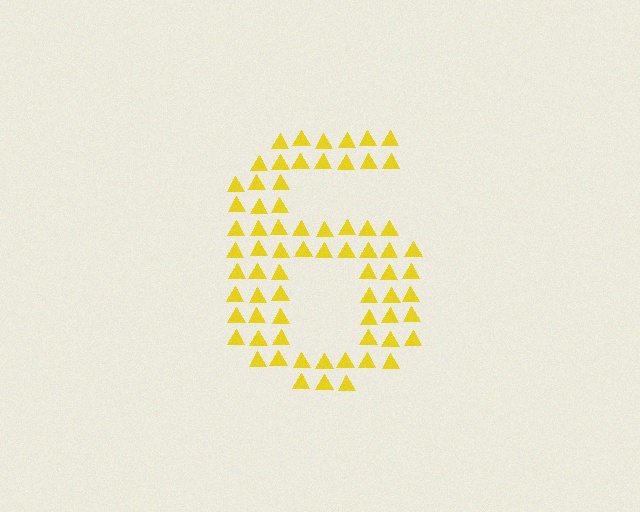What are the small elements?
The small elements are triangles.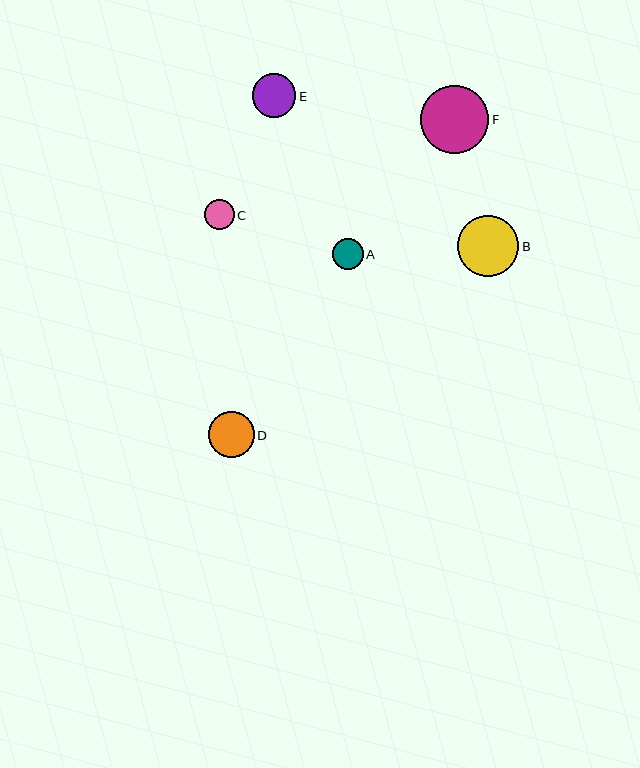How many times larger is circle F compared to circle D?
Circle F is approximately 1.5 times the size of circle D.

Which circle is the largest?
Circle F is the largest with a size of approximately 68 pixels.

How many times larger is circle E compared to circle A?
Circle E is approximately 1.4 times the size of circle A.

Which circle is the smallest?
Circle C is the smallest with a size of approximately 30 pixels.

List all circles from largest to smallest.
From largest to smallest: F, B, D, E, A, C.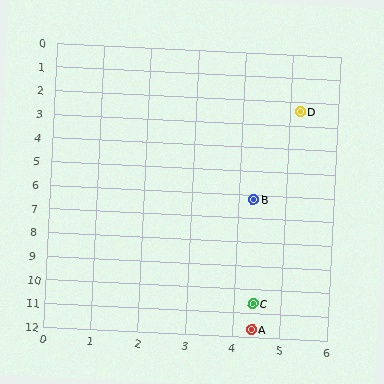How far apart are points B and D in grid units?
Points B and D are about 3.9 grid units apart.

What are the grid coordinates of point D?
Point D is at approximately (5.2, 2.4).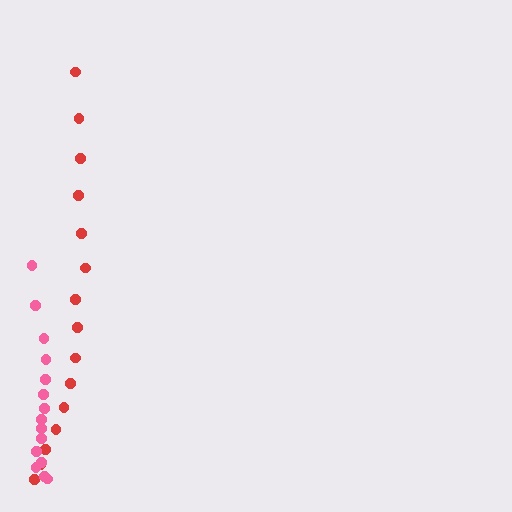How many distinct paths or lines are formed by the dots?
There are 2 distinct paths.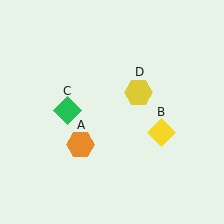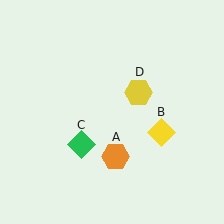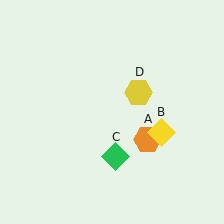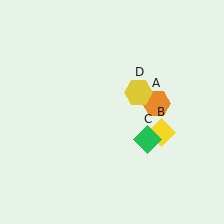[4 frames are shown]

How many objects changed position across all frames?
2 objects changed position: orange hexagon (object A), green diamond (object C).